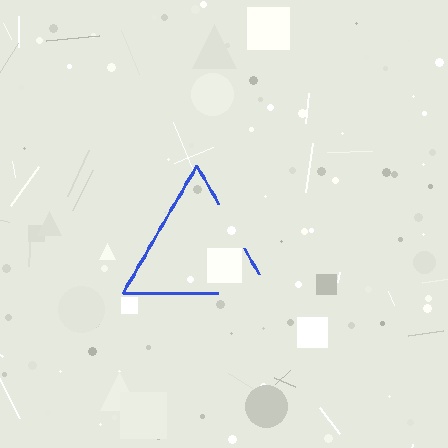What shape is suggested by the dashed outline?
The dashed outline suggests a triangle.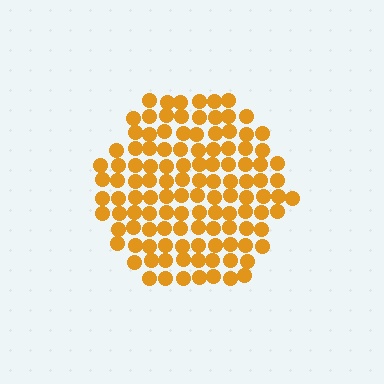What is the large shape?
The large shape is a hexagon.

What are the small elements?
The small elements are circles.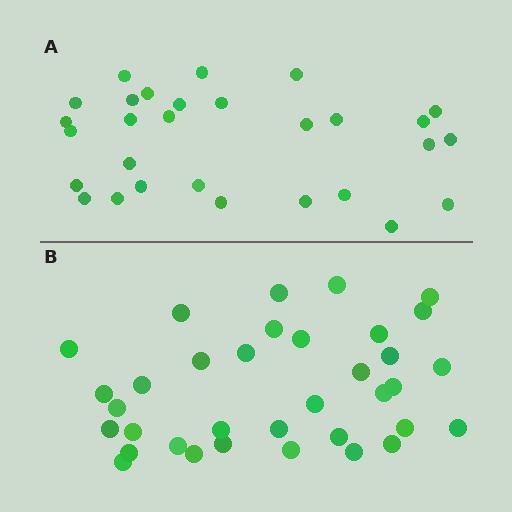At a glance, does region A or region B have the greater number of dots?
Region B (the bottom region) has more dots.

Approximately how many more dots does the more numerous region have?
Region B has about 6 more dots than region A.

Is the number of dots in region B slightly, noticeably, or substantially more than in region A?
Region B has only slightly more — the two regions are fairly close. The ratio is roughly 1.2 to 1.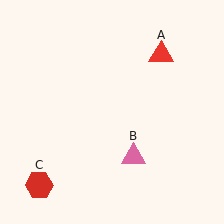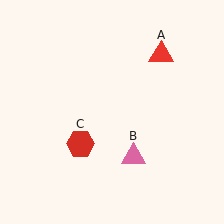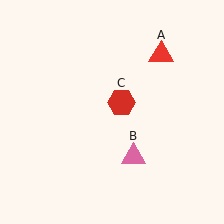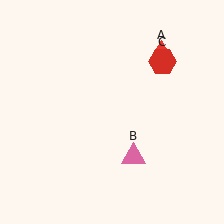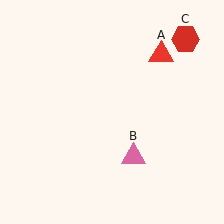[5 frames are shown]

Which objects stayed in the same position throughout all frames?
Red triangle (object A) and pink triangle (object B) remained stationary.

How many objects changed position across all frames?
1 object changed position: red hexagon (object C).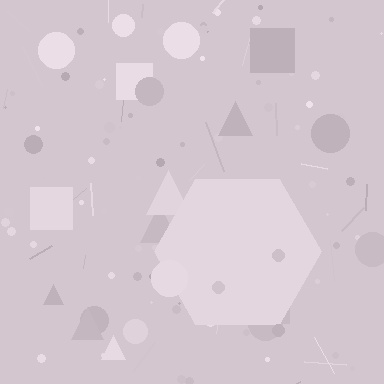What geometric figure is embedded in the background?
A hexagon is embedded in the background.